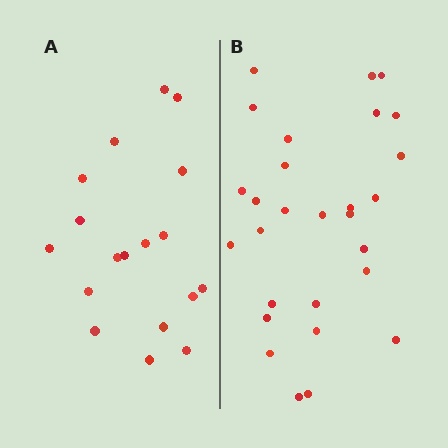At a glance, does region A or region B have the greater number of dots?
Region B (the right region) has more dots.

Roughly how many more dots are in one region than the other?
Region B has roughly 10 or so more dots than region A.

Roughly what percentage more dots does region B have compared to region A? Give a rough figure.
About 55% more.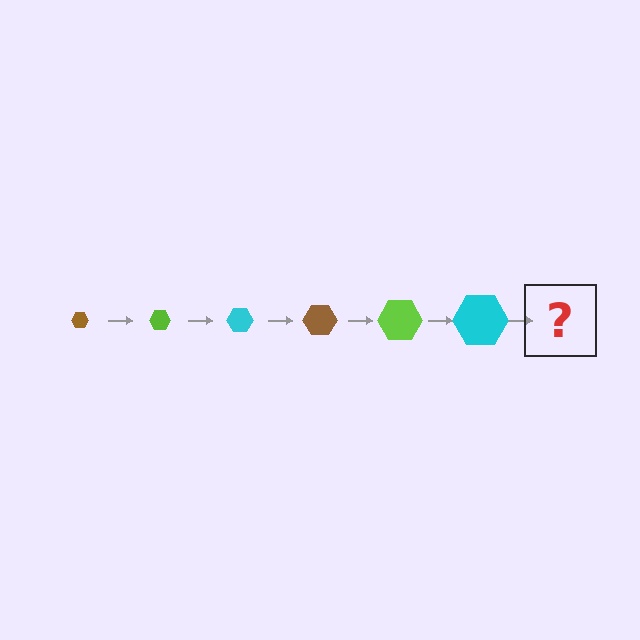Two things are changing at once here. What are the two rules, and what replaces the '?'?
The two rules are that the hexagon grows larger each step and the color cycles through brown, lime, and cyan. The '?' should be a brown hexagon, larger than the previous one.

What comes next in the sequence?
The next element should be a brown hexagon, larger than the previous one.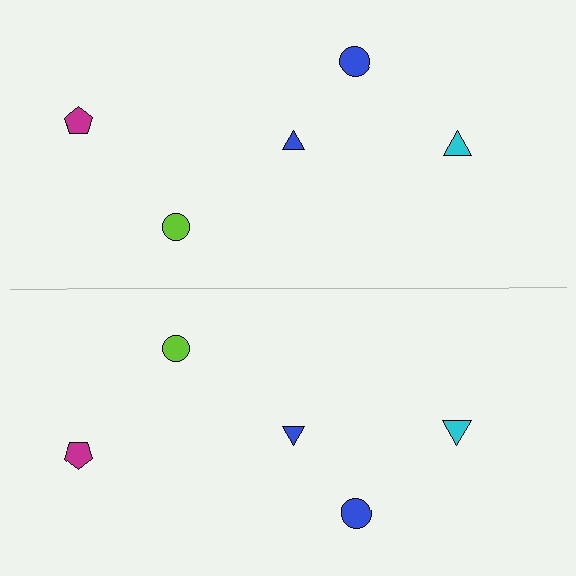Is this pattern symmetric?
Yes, this pattern has bilateral (reflection) symmetry.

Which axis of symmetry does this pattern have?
The pattern has a horizontal axis of symmetry running through the center of the image.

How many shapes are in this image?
There are 10 shapes in this image.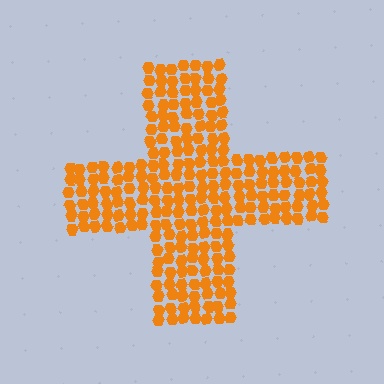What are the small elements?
The small elements are hexagons.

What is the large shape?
The large shape is a cross.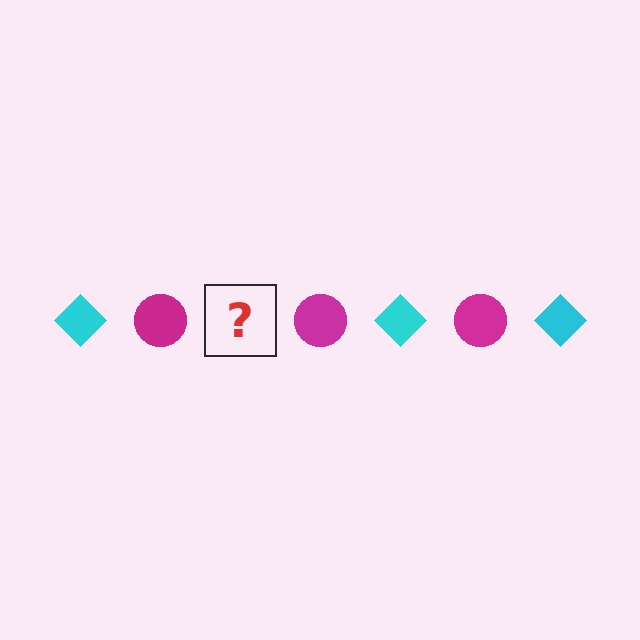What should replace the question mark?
The question mark should be replaced with a cyan diamond.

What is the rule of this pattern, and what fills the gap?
The rule is that the pattern alternates between cyan diamond and magenta circle. The gap should be filled with a cyan diamond.